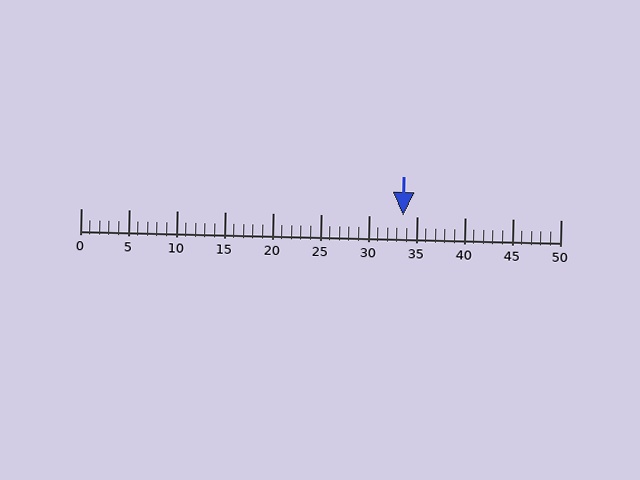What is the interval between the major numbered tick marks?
The major tick marks are spaced 5 units apart.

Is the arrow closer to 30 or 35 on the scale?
The arrow is closer to 35.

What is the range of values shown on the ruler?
The ruler shows values from 0 to 50.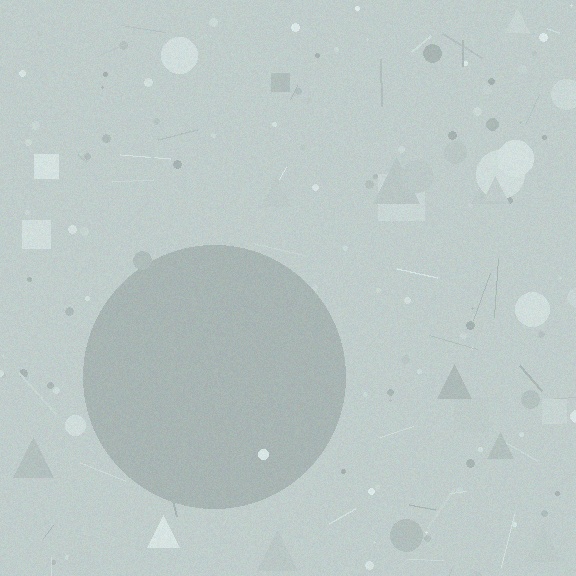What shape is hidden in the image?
A circle is hidden in the image.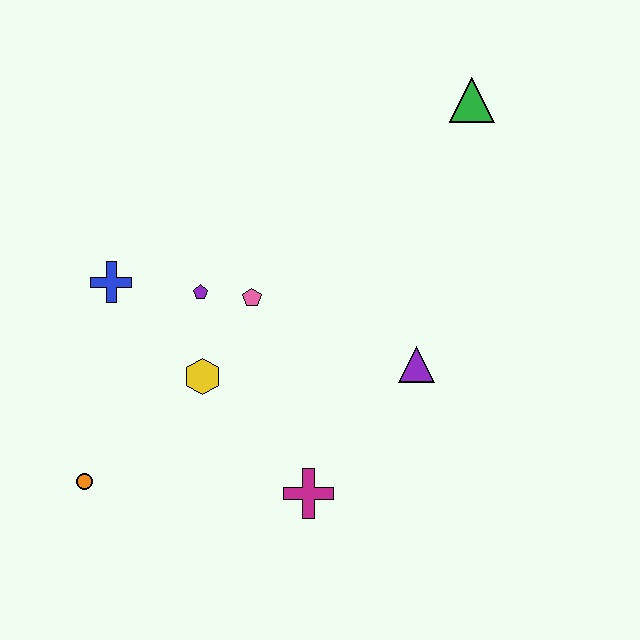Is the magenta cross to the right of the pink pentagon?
Yes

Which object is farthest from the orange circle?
The green triangle is farthest from the orange circle.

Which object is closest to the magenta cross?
The yellow hexagon is closest to the magenta cross.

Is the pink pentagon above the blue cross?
No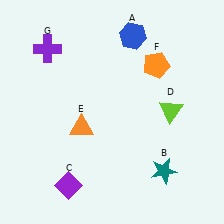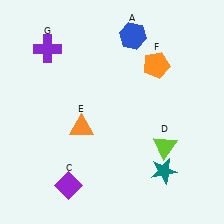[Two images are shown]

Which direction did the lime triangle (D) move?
The lime triangle (D) moved down.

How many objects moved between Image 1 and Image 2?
1 object moved between the two images.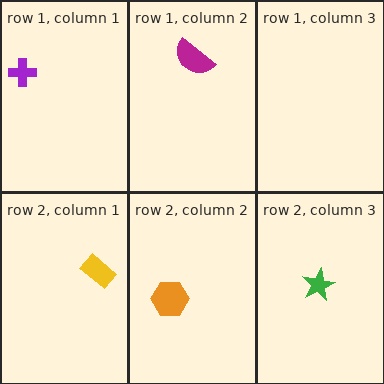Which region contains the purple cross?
The row 1, column 1 region.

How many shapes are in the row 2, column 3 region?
1.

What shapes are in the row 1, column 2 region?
The magenta semicircle.